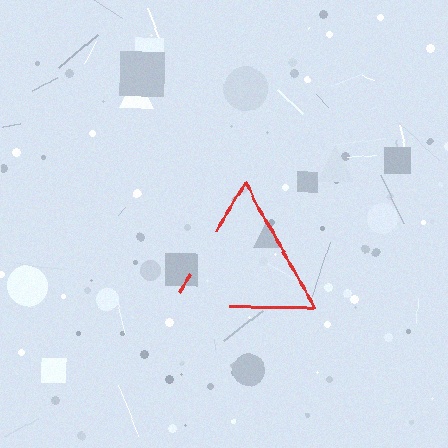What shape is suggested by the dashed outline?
The dashed outline suggests a triangle.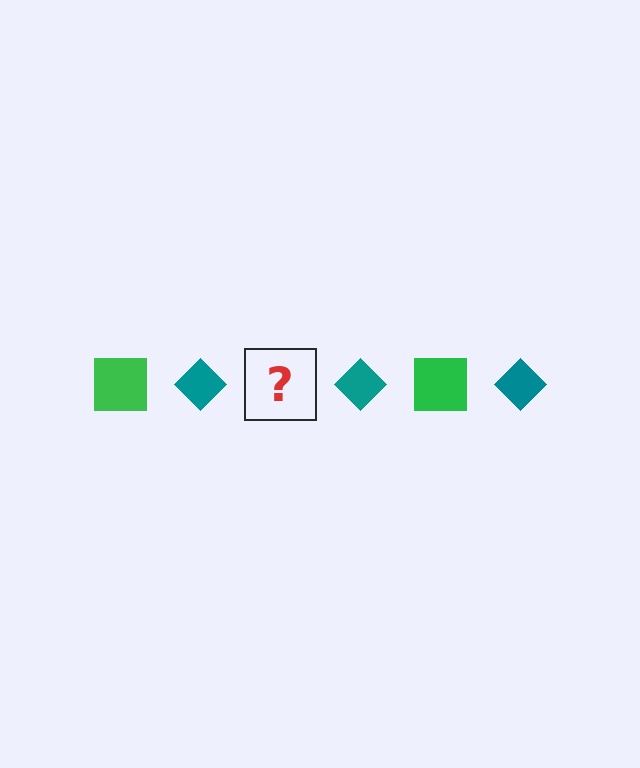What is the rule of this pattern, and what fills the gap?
The rule is that the pattern alternates between green square and teal diamond. The gap should be filled with a green square.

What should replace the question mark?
The question mark should be replaced with a green square.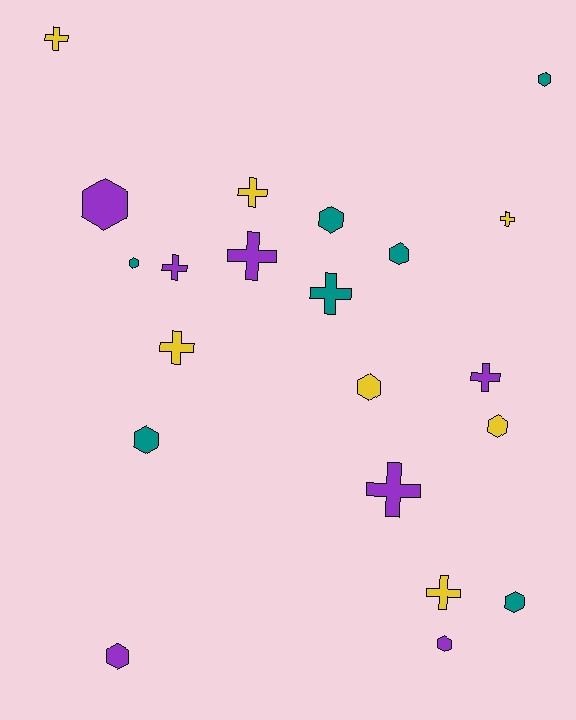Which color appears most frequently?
Yellow, with 7 objects.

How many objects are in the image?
There are 21 objects.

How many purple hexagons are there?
There are 3 purple hexagons.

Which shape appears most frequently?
Hexagon, with 11 objects.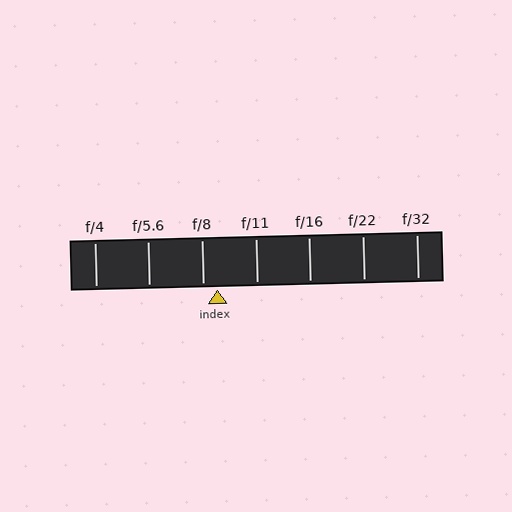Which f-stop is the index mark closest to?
The index mark is closest to f/8.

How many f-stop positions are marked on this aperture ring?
There are 7 f-stop positions marked.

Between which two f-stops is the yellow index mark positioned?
The index mark is between f/8 and f/11.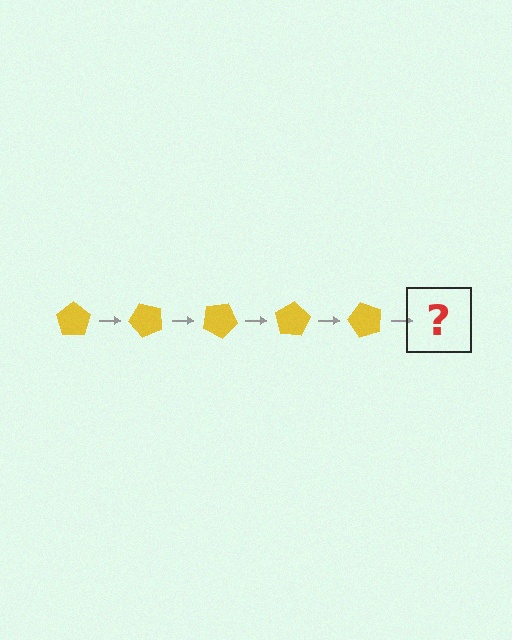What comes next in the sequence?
The next element should be a yellow pentagon rotated 250 degrees.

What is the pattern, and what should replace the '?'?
The pattern is that the pentagon rotates 50 degrees each step. The '?' should be a yellow pentagon rotated 250 degrees.